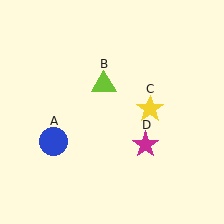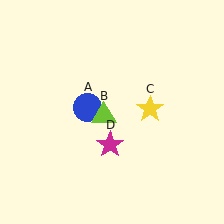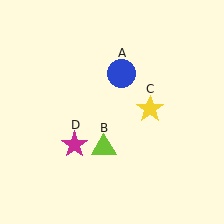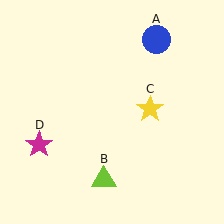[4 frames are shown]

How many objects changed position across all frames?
3 objects changed position: blue circle (object A), lime triangle (object B), magenta star (object D).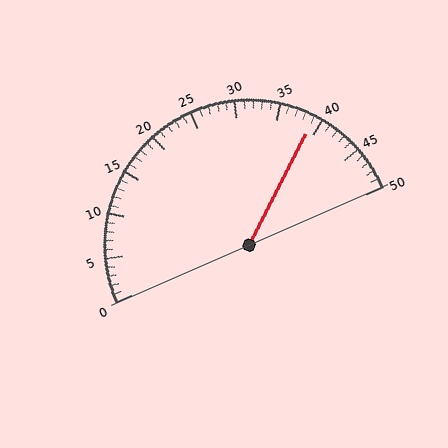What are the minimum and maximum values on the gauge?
The gauge ranges from 0 to 50.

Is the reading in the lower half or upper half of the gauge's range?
The reading is in the upper half of the range (0 to 50).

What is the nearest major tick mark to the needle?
The nearest major tick mark is 40.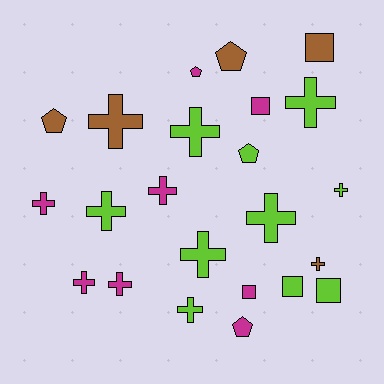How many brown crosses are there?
There are 2 brown crosses.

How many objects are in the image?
There are 23 objects.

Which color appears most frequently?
Lime, with 10 objects.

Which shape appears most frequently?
Cross, with 13 objects.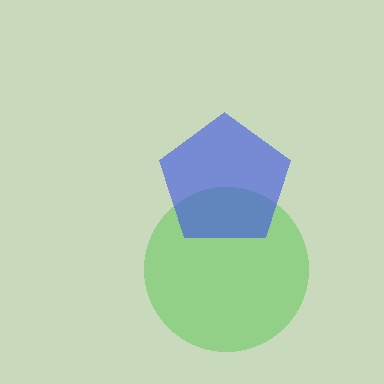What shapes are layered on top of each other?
The layered shapes are: a green circle, a blue pentagon.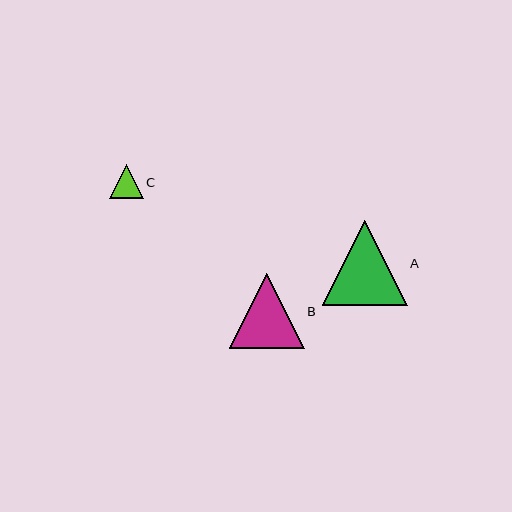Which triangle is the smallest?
Triangle C is the smallest with a size of approximately 34 pixels.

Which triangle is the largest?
Triangle A is the largest with a size of approximately 85 pixels.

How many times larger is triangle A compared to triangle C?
Triangle A is approximately 2.5 times the size of triangle C.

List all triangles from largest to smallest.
From largest to smallest: A, B, C.